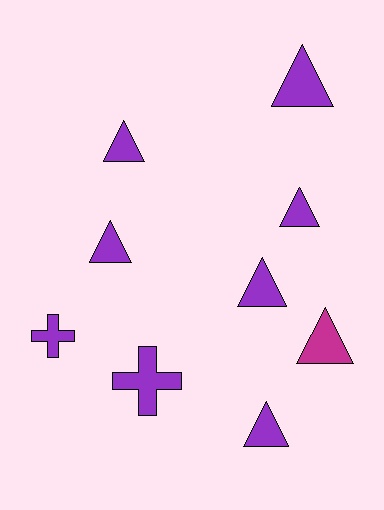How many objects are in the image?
There are 9 objects.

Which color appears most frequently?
Purple, with 8 objects.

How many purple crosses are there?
There are 2 purple crosses.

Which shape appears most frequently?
Triangle, with 7 objects.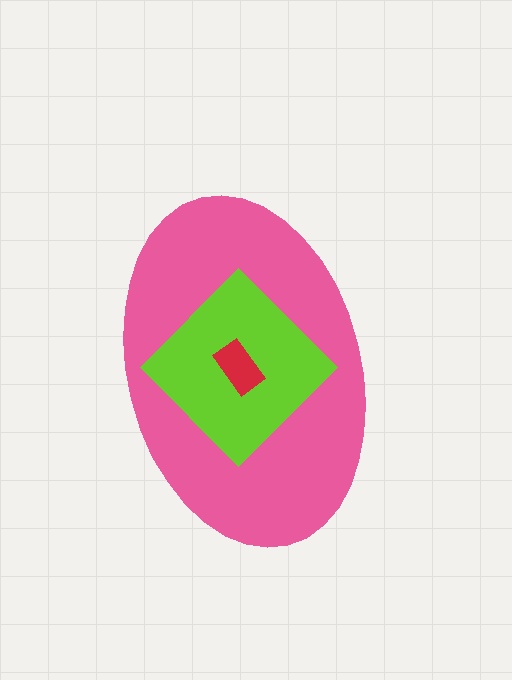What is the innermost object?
The red rectangle.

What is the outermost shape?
The pink ellipse.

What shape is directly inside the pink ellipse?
The lime diamond.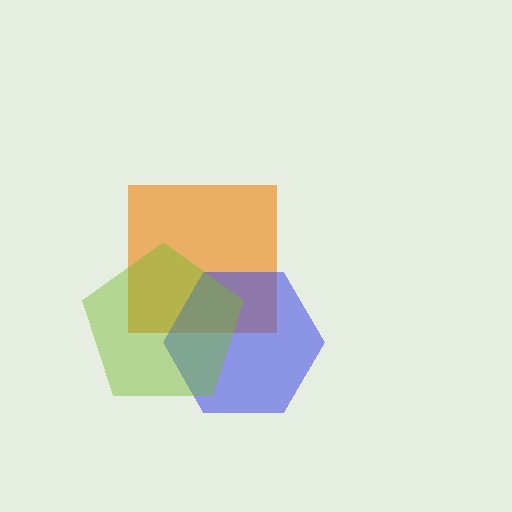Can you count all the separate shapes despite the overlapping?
Yes, there are 3 separate shapes.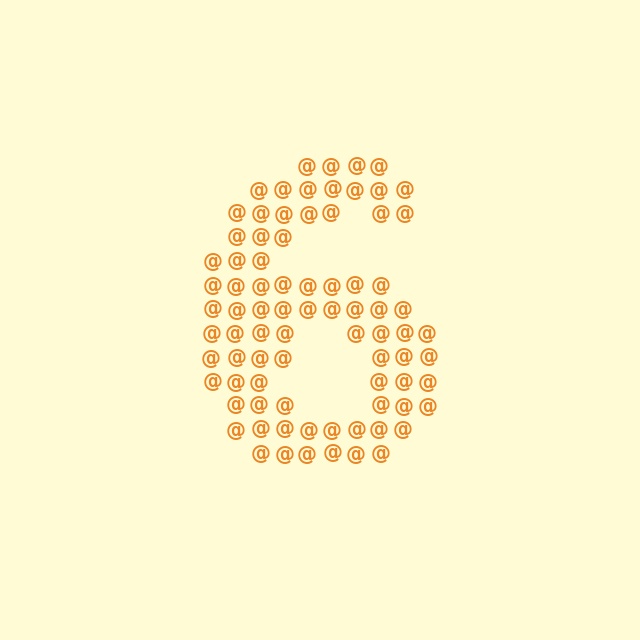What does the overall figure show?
The overall figure shows the digit 6.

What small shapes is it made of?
It is made of small at signs.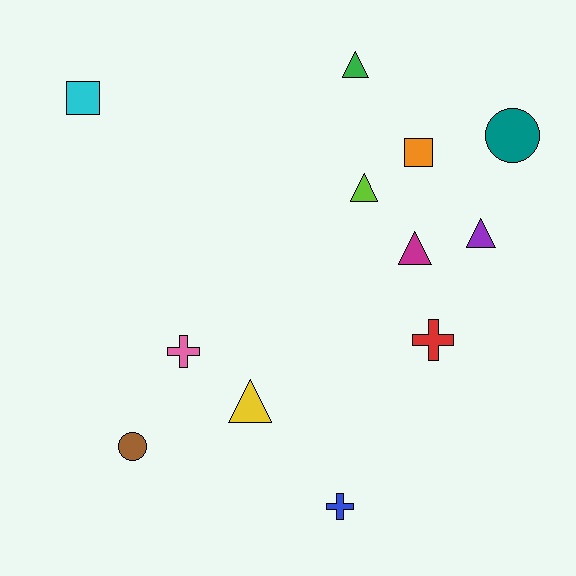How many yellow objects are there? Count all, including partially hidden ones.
There is 1 yellow object.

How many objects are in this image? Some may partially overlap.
There are 12 objects.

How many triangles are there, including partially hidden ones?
There are 5 triangles.